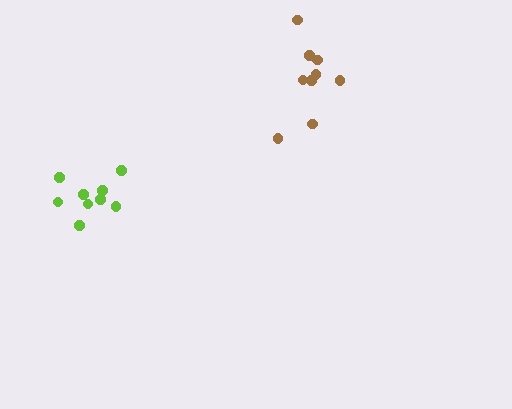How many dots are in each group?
Group 1: 9 dots, Group 2: 9 dots (18 total).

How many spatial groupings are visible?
There are 2 spatial groupings.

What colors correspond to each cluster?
The clusters are colored: brown, lime.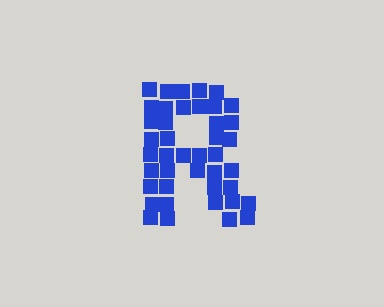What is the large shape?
The large shape is the letter R.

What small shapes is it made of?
It is made of small squares.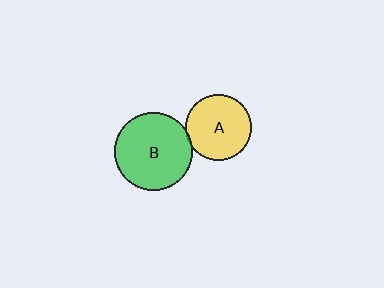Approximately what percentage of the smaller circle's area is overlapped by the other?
Approximately 5%.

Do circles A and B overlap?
Yes.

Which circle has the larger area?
Circle B (green).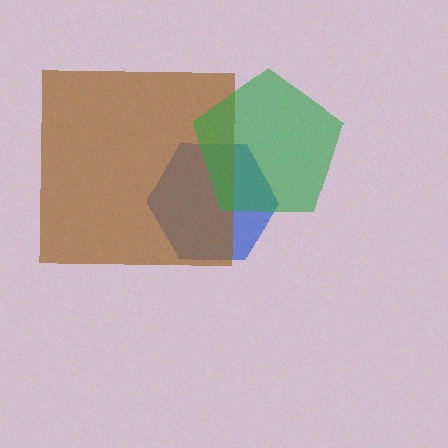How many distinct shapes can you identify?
There are 3 distinct shapes: a blue hexagon, a brown square, a green pentagon.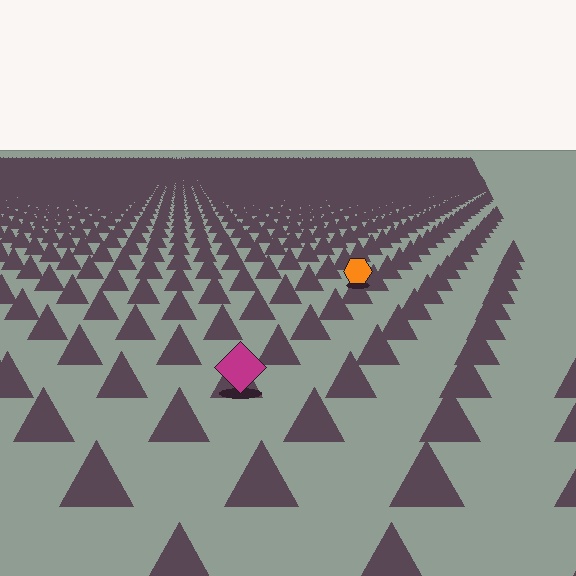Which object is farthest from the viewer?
The orange hexagon is farthest from the viewer. It appears smaller and the ground texture around it is denser.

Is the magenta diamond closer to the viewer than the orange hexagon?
Yes. The magenta diamond is closer — you can tell from the texture gradient: the ground texture is coarser near it.